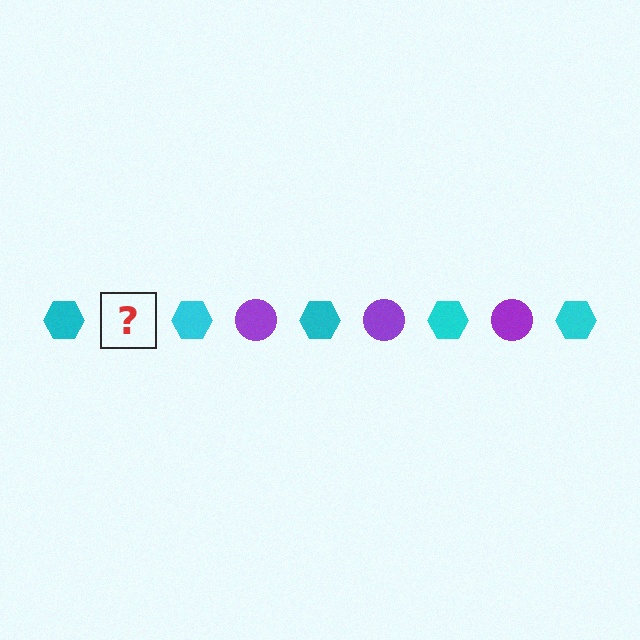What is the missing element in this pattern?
The missing element is a purple circle.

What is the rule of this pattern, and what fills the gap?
The rule is that the pattern alternates between cyan hexagon and purple circle. The gap should be filled with a purple circle.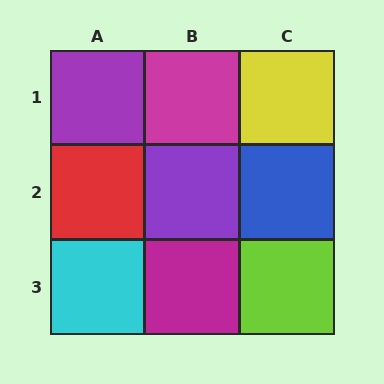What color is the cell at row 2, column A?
Red.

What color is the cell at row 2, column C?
Blue.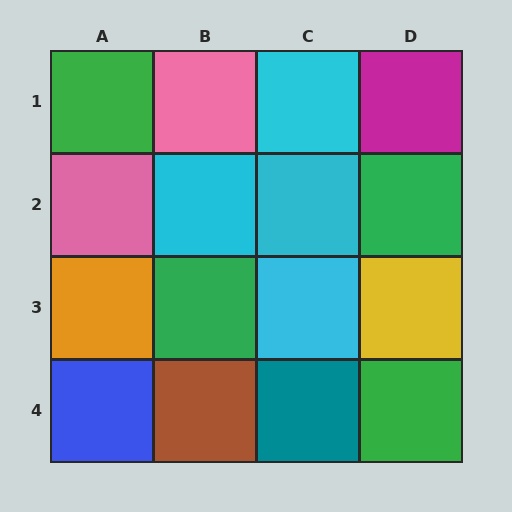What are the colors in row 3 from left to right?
Orange, green, cyan, yellow.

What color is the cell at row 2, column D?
Green.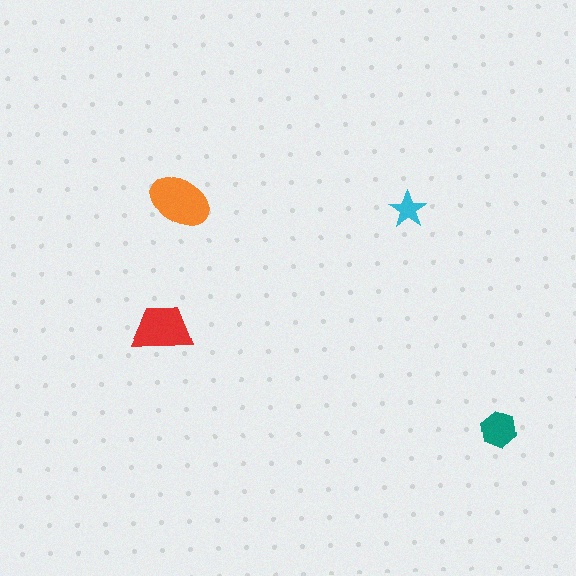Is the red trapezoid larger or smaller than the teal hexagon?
Larger.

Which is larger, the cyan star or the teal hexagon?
The teal hexagon.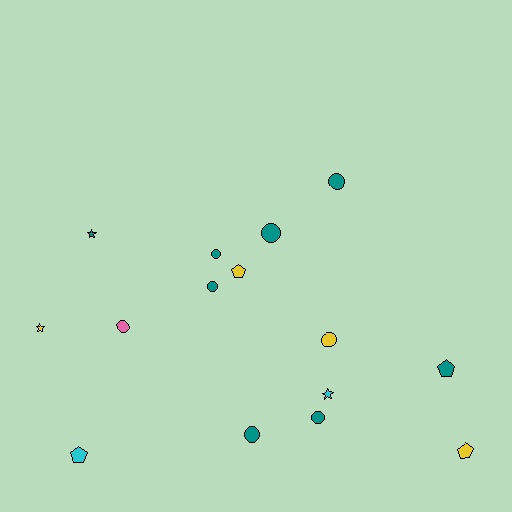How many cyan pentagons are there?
There is 1 cyan pentagon.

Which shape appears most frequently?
Circle, with 8 objects.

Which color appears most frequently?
Teal, with 8 objects.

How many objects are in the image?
There are 15 objects.